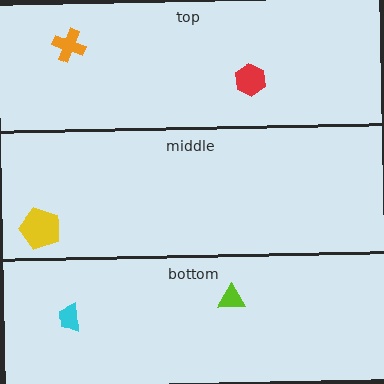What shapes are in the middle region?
The yellow pentagon.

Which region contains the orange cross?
The top region.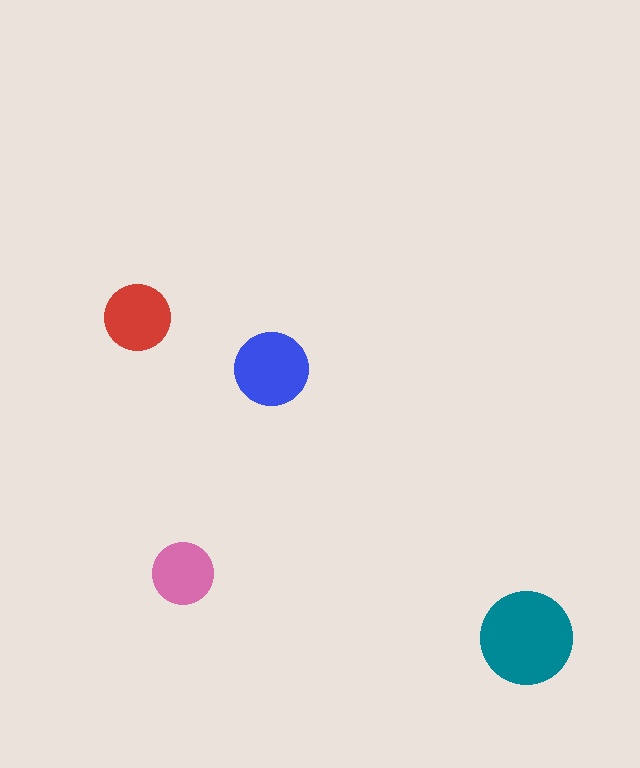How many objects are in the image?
There are 4 objects in the image.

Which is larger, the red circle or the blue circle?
The blue one.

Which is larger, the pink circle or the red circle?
The red one.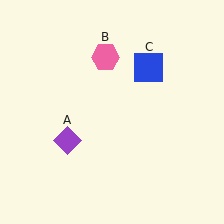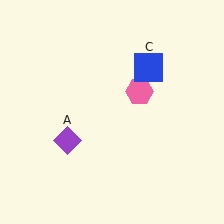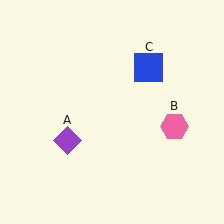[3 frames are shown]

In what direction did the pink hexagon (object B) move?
The pink hexagon (object B) moved down and to the right.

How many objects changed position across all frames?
1 object changed position: pink hexagon (object B).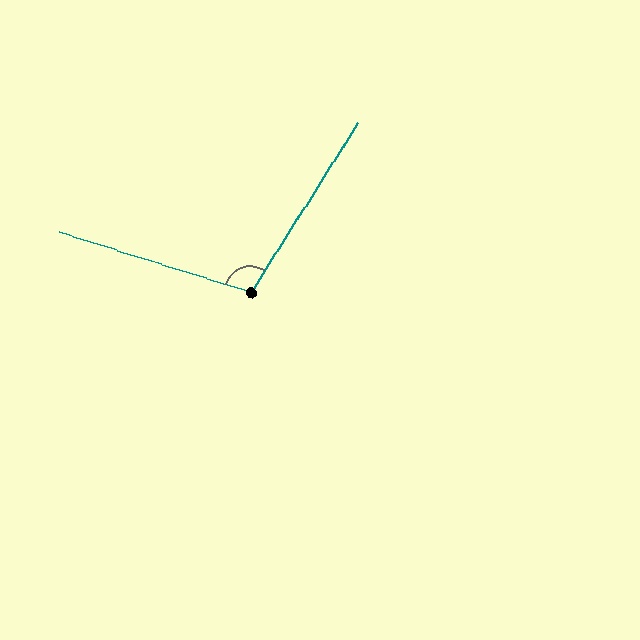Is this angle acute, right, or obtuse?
It is obtuse.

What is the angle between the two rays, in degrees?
Approximately 105 degrees.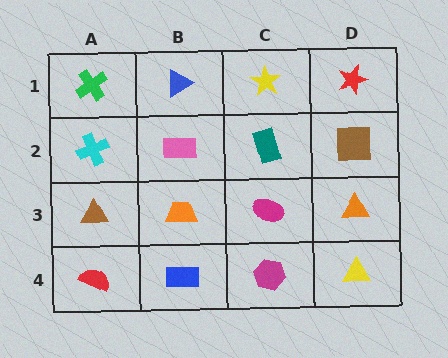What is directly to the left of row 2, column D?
A teal rectangle.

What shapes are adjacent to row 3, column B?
A pink rectangle (row 2, column B), a blue rectangle (row 4, column B), a brown triangle (row 3, column A), a magenta ellipse (row 3, column C).